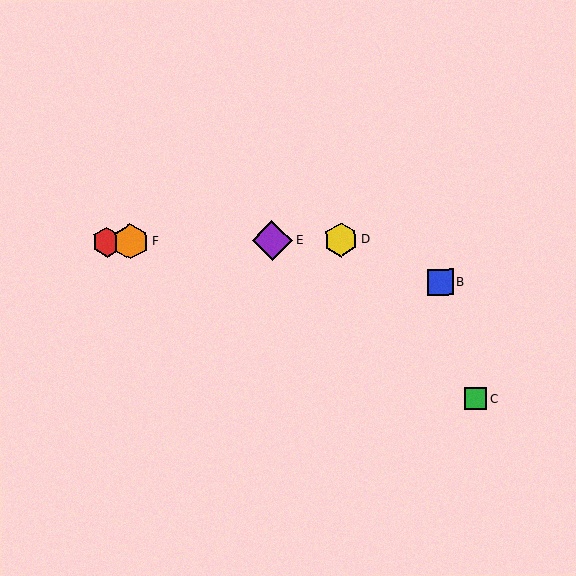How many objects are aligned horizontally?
4 objects (A, D, E, F) are aligned horizontally.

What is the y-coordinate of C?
Object C is at y≈399.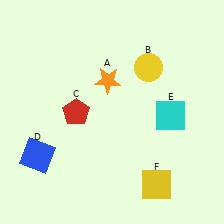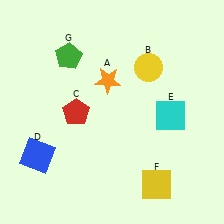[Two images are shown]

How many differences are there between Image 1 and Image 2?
There is 1 difference between the two images.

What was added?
A green pentagon (G) was added in Image 2.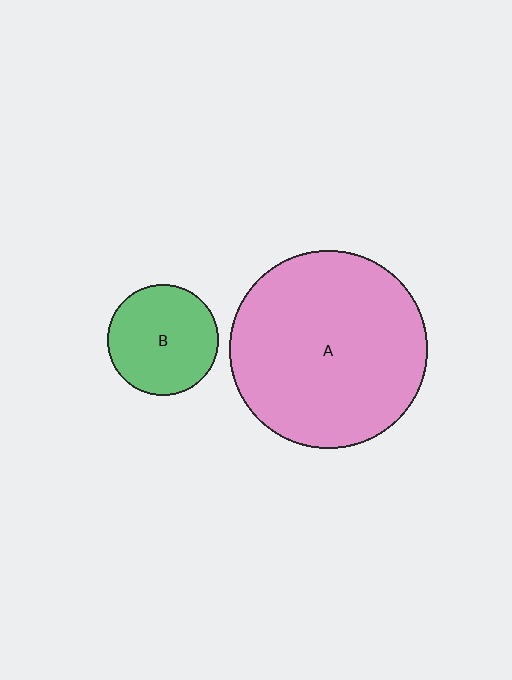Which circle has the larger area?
Circle A (pink).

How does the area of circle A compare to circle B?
Approximately 3.2 times.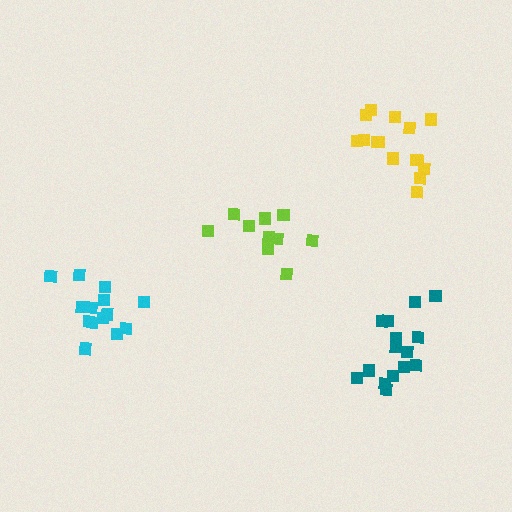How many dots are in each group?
Group 1: 14 dots, Group 2: 10 dots, Group 3: 15 dots, Group 4: 15 dots (54 total).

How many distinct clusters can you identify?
There are 4 distinct clusters.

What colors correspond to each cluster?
The clusters are colored: cyan, lime, teal, yellow.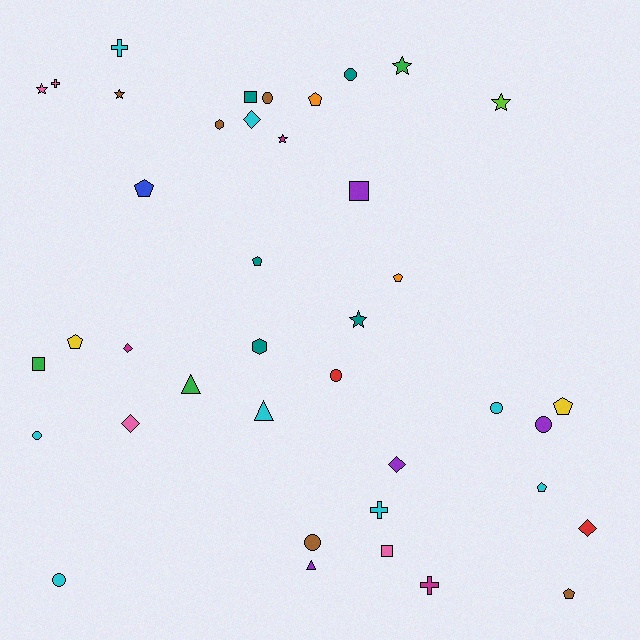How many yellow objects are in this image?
There are 2 yellow objects.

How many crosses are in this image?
There are 4 crosses.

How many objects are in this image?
There are 40 objects.